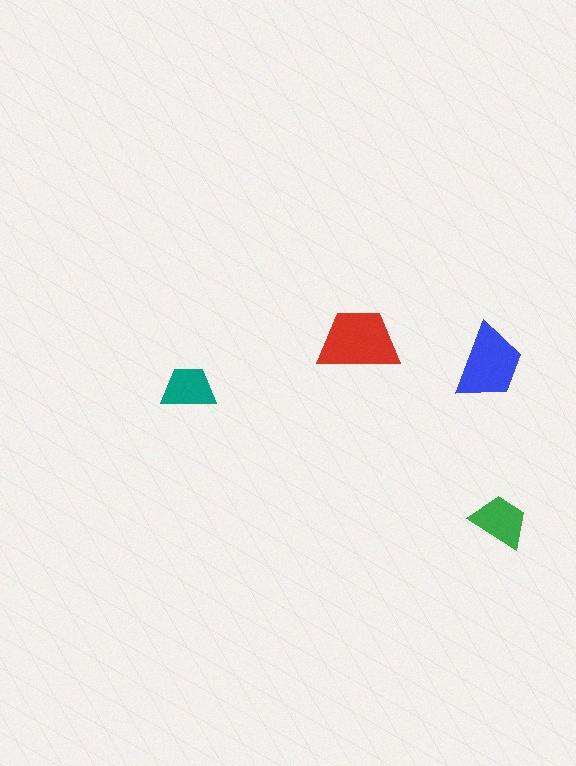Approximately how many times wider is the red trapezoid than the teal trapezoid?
About 1.5 times wider.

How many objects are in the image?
There are 4 objects in the image.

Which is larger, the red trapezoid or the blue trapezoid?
The red one.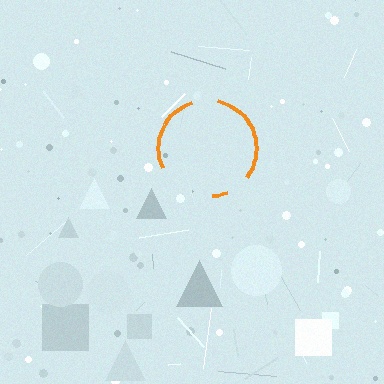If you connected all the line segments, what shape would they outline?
They would outline a circle.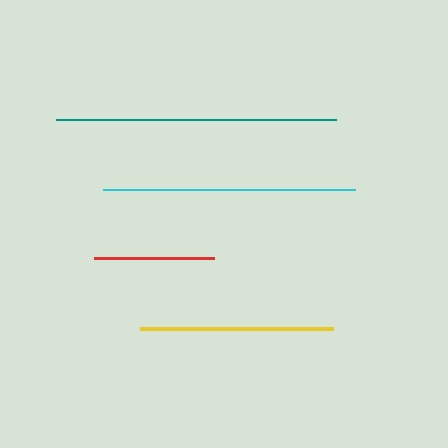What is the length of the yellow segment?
The yellow segment is approximately 193 pixels long.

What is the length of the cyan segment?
The cyan segment is approximately 252 pixels long.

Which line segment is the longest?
The teal line is the longest at approximately 280 pixels.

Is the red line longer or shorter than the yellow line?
The yellow line is longer than the red line.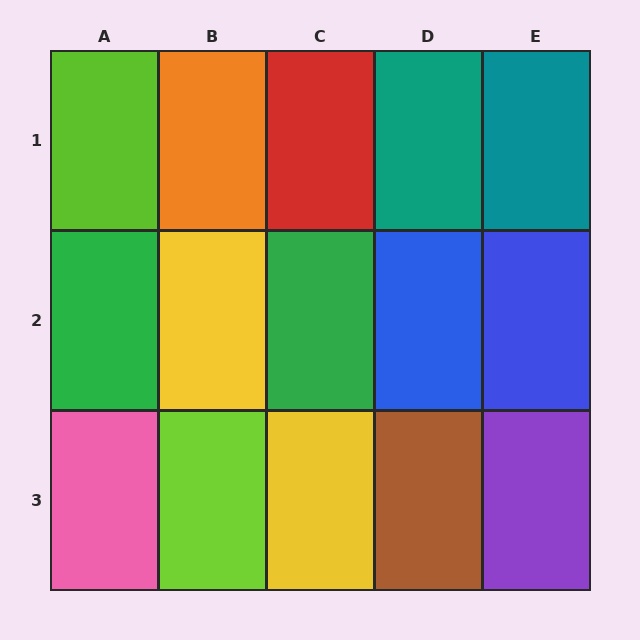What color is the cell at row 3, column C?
Yellow.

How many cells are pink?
1 cell is pink.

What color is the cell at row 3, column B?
Lime.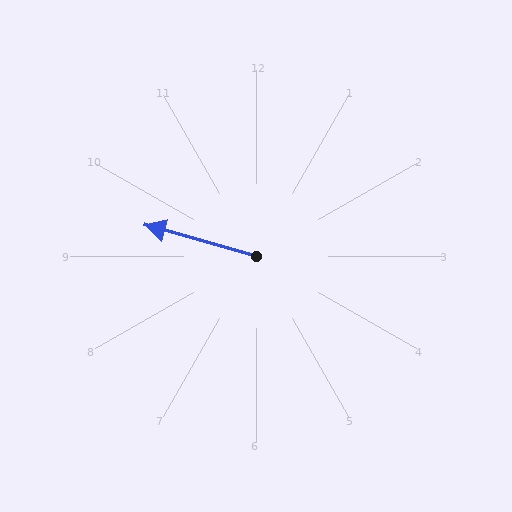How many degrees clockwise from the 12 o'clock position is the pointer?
Approximately 286 degrees.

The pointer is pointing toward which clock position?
Roughly 10 o'clock.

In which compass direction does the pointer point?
West.